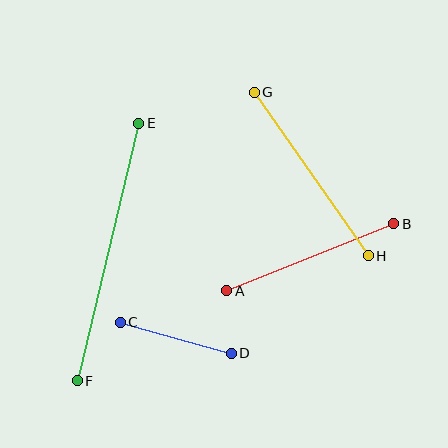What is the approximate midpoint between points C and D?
The midpoint is at approximately (176, 338) pixels.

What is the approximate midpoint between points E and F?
The midpoint is at approximately (108, 252) pixels.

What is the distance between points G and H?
The distance is approximately 199 pixels.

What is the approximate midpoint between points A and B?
The midpoint is at approximately (310, 257) pixels.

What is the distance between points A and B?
The distance is approximately 180 pixels.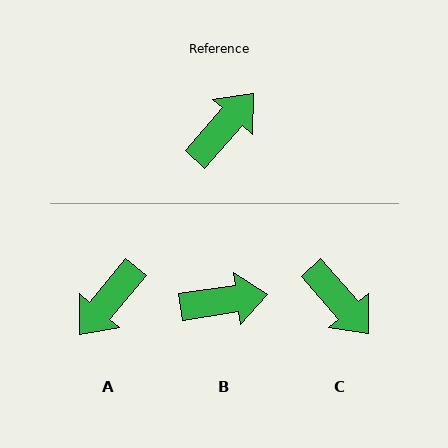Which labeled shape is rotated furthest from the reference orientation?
A, about 178 degrees away.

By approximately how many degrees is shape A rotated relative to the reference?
Approximately 178 degrees clockwise.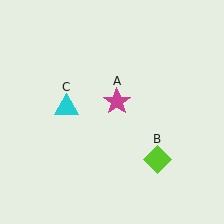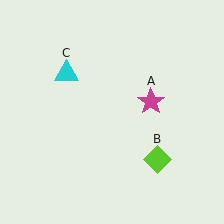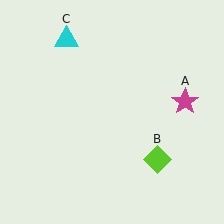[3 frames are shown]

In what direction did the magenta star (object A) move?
The magenta star (object A) moved right.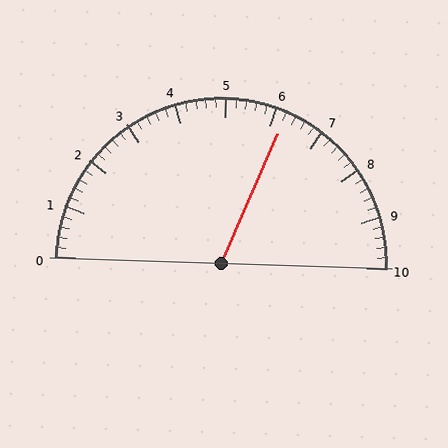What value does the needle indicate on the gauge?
The needle indicates approximately 6.2.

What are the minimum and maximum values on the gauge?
The gauge ranges from 0 to 10.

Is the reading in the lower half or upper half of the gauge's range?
The reading is in the upper half of the range (0 to 10).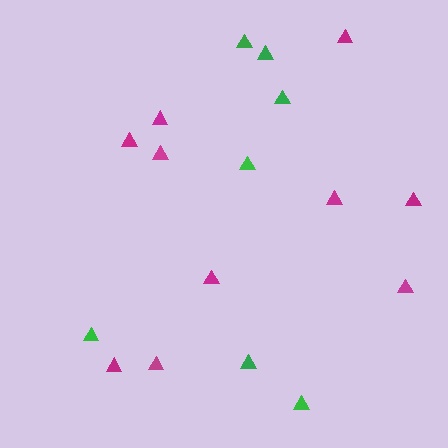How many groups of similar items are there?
There are 2 groups: one group of magenta triangles (10) and one group of green triangles (7).